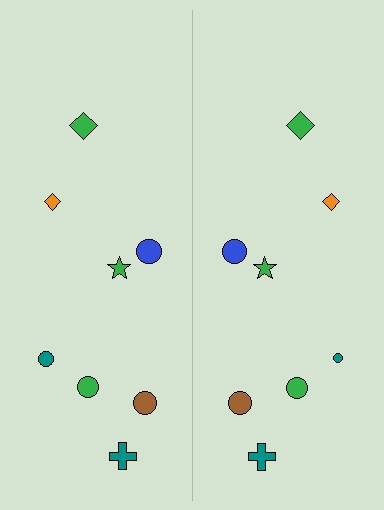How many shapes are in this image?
There are 16 shapes in this image.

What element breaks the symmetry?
The teal circle on the right side has a different size than its mirror counterpart.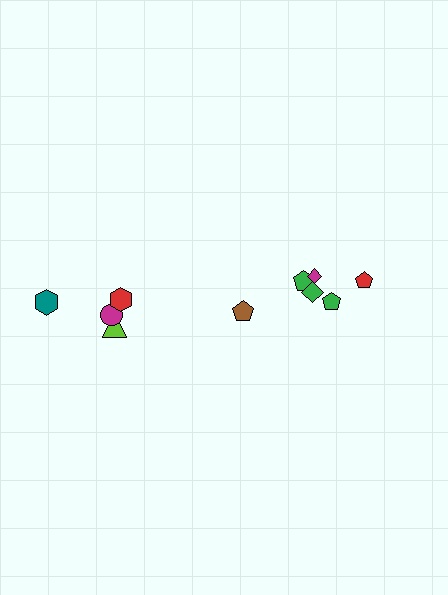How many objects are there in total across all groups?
There are 10 objects.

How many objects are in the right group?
There are 6 objects.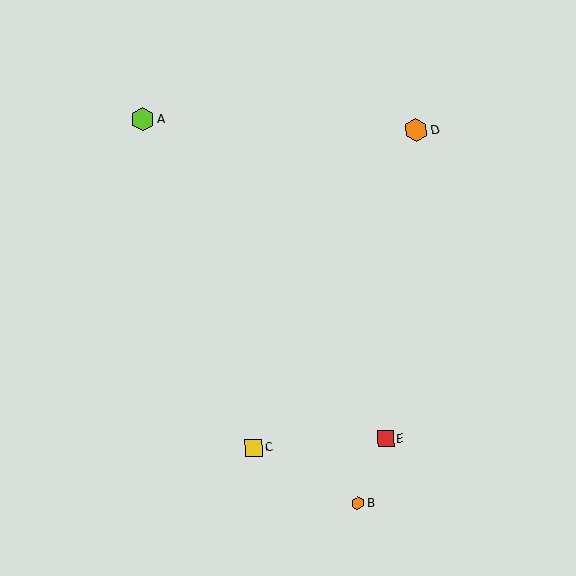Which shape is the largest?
The orange hexagon (labeled D) is the largest.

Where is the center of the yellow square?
The center of the yellow square is at (253, 448).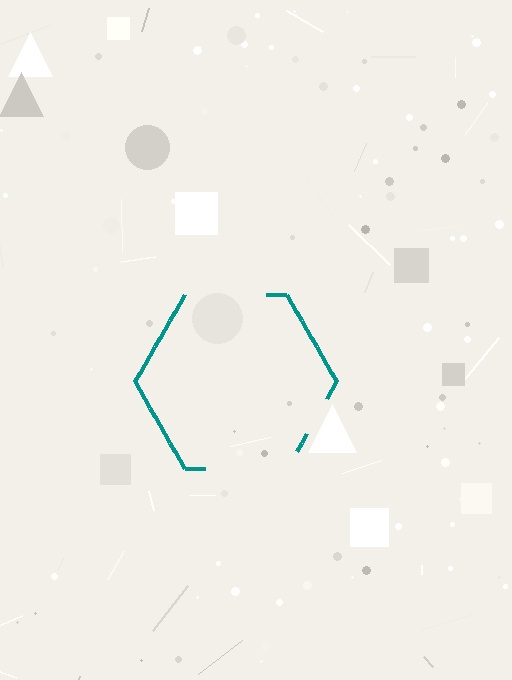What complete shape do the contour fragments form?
The contour fragments form a hexagon.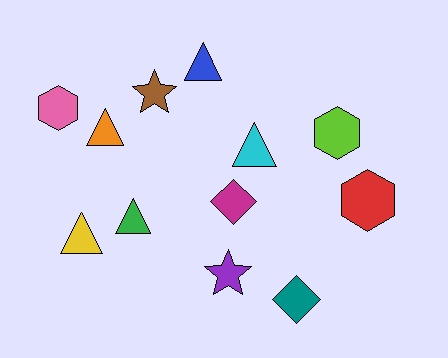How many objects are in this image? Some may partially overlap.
There are 12 objects.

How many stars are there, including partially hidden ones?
There are 2 stars.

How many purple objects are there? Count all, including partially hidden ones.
There is 1 purple object.